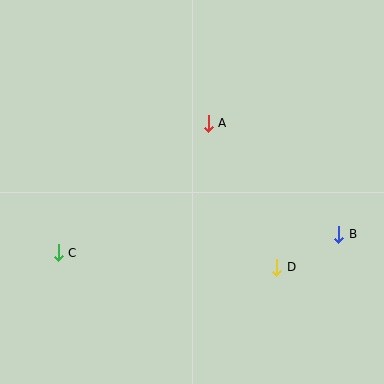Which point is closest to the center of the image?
Point A at (208, 123) is closest to the center.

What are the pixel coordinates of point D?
Point D is at (277, 267).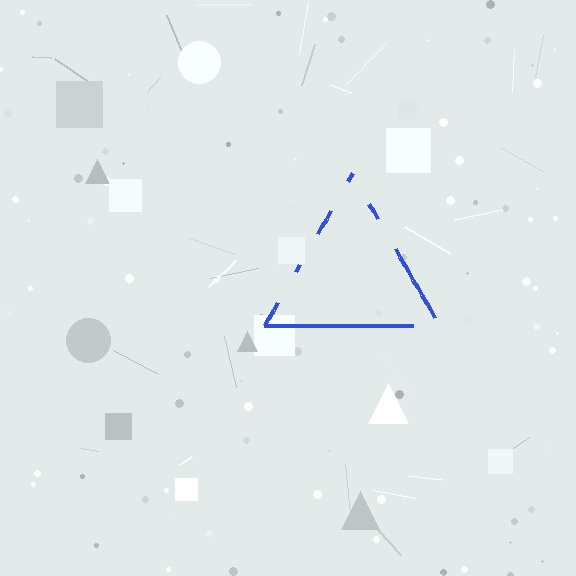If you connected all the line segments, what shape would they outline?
They would outline a triangle.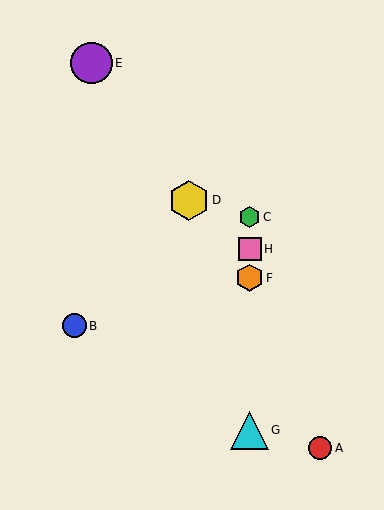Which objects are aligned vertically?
Objects C, F, G, H are aligned vertically.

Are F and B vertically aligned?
No, F is at x≈250 and B is at x≈74.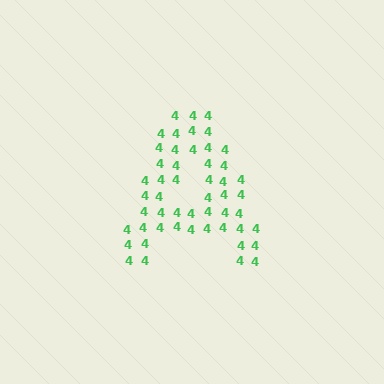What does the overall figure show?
The overall figure shows the letter A.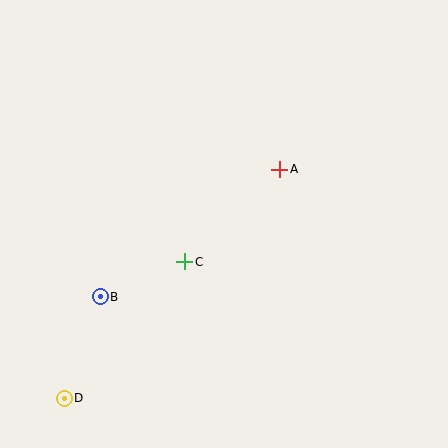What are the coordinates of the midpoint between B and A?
The midpoint between B and A is at (190, 233).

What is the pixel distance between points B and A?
The distance between B and A is 220 pixels.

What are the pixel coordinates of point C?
Point C is at (185, 262).